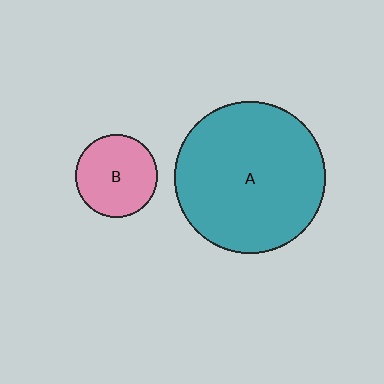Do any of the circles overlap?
No, none of the circles overlap.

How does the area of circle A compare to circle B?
Approximately 3.4 times.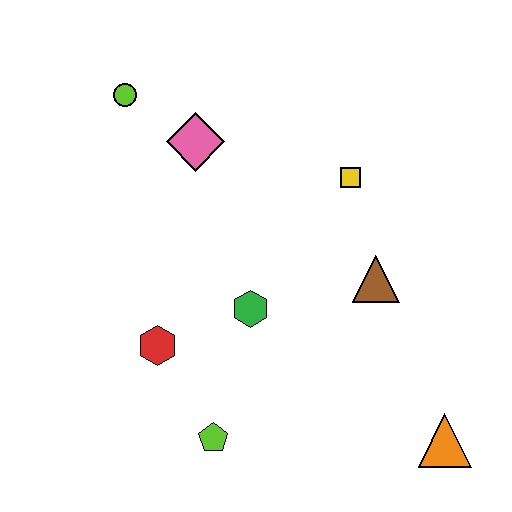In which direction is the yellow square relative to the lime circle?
The yellow square is to the right of the lime circle.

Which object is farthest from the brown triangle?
The lime circle is farthest from the brown triangle.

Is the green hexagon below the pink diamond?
Yes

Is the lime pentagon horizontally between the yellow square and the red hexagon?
Yes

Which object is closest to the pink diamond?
The lime circle is closest to the pink diamond.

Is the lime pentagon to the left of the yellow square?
Yes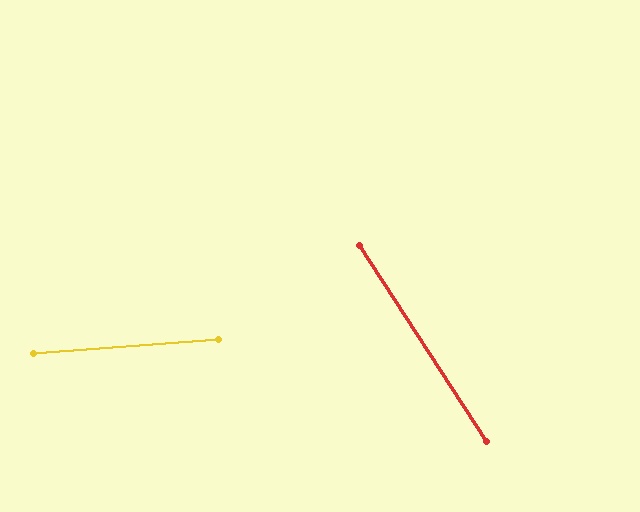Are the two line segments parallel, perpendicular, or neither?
Neither parallel nor perpendicular — they differ by about 61°.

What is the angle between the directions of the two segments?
Approximately 61 degrees.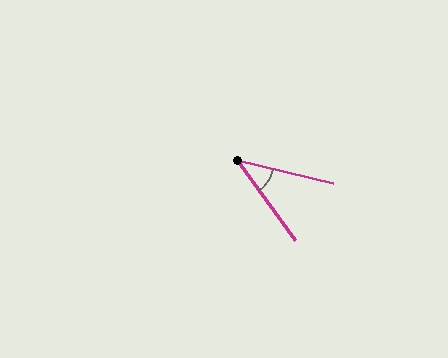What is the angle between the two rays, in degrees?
Approximately 41 degrees.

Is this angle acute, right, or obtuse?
It is acute.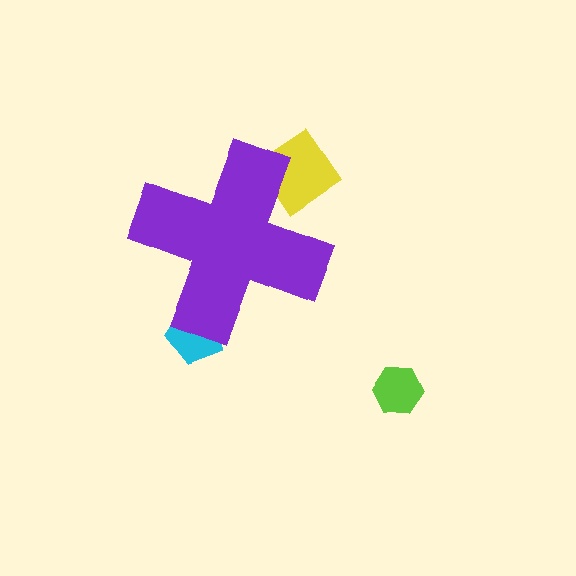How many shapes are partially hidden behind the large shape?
2 shapes are partially hidden.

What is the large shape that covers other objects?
A purple cross.